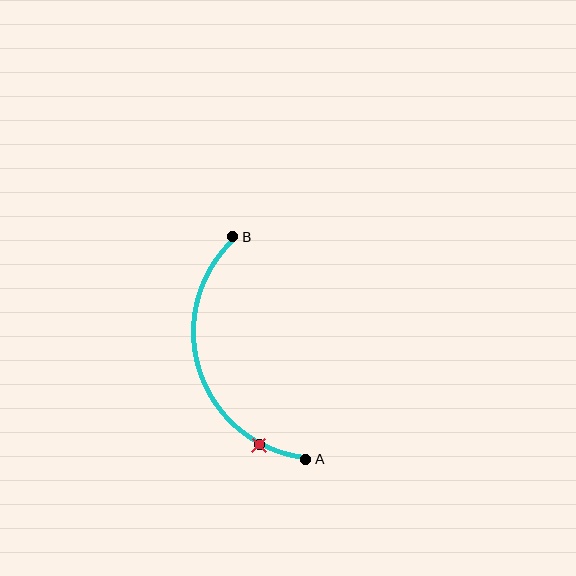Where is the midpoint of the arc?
The arc midpoint is the point on the curve farthest from the straight line joining A and B. It sits to the left of that line.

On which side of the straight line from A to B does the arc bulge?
The arc bulges to the left of the straight line connecting A and B.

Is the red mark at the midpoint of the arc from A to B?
No. The red mark lies on the arc but is closer to endpoint A. The arc midpoint would be at the point on the curve equidistant along the arc from both A and B.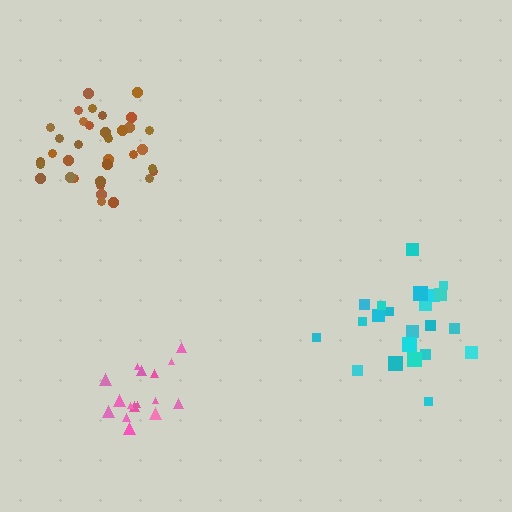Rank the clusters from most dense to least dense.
brown, pink, cyan.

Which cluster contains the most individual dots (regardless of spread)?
Brown (35).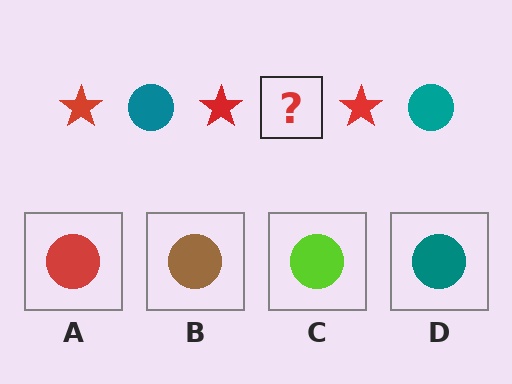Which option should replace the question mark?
Option D.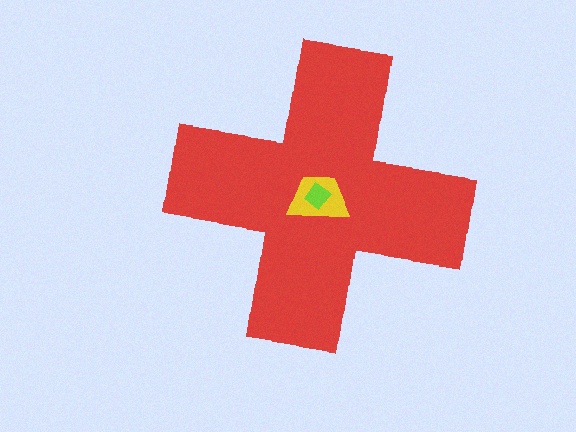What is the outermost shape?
The red cross.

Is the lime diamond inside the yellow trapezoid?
Yes.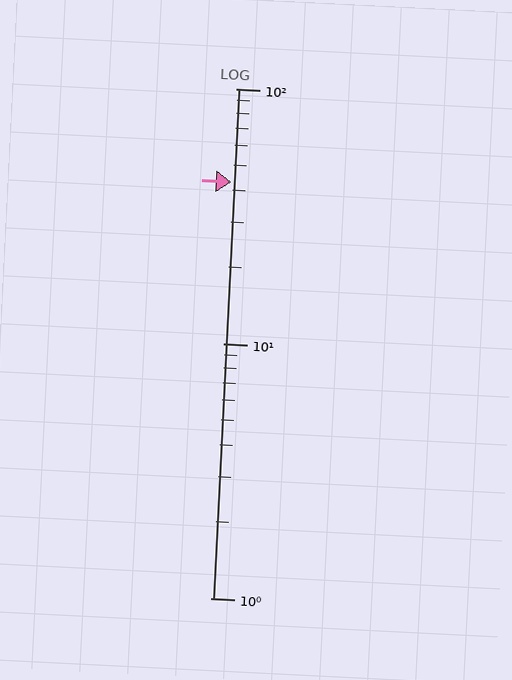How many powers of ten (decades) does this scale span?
The scale spans 2 decades, from 1 to 100.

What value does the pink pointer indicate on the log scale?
The pointer indicates approximately 43.